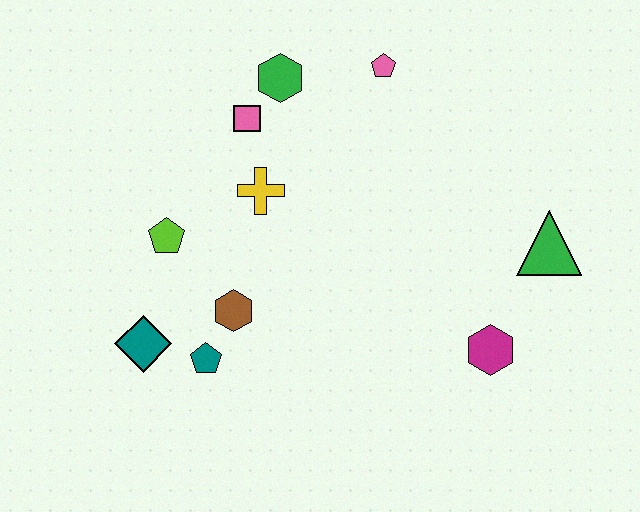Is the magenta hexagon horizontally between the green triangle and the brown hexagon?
Yes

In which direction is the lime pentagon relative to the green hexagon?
The lime pentagon is below the green hexagon.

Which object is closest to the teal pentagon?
The brown hexagon is closest to the teal pentagon.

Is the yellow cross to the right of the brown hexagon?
Yes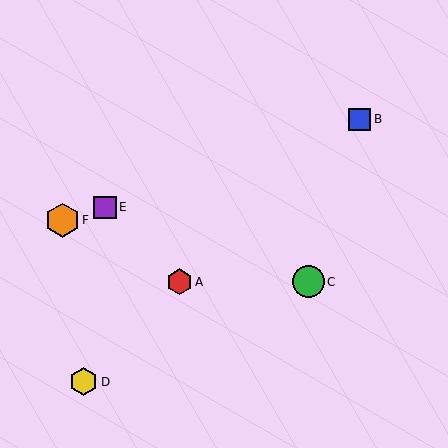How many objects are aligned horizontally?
2 objects (A, C) are aligned horizontally.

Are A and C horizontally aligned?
Yes, both are at y≈282.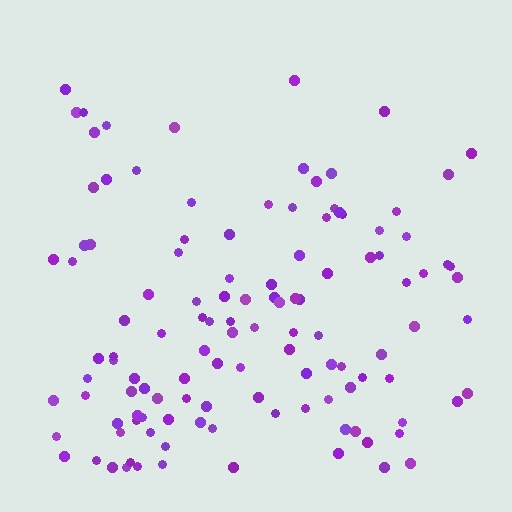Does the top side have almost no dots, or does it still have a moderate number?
Still a moderate number, just noticeably fewer than the bottom.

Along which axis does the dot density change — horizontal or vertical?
Vertical.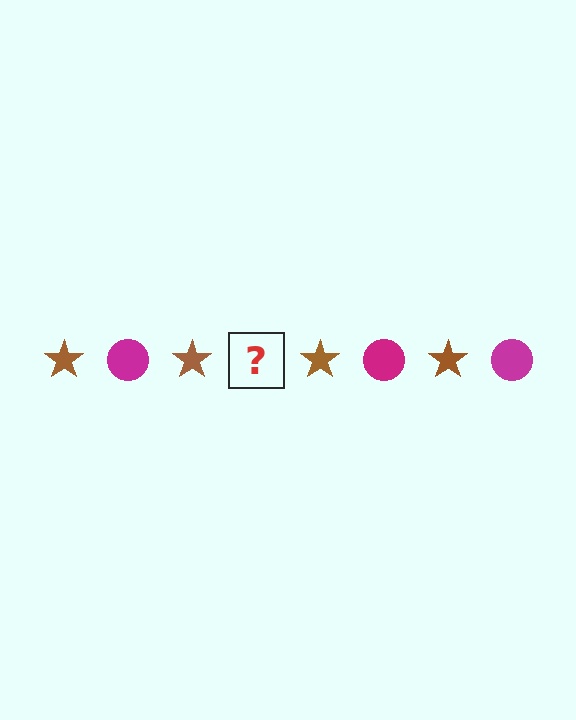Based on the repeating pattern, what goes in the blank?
The blank should be a magenta circle.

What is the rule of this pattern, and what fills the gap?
The rule is that the pattern alternates between brown star and magenta circle. The gap should be filled with a magenta circle.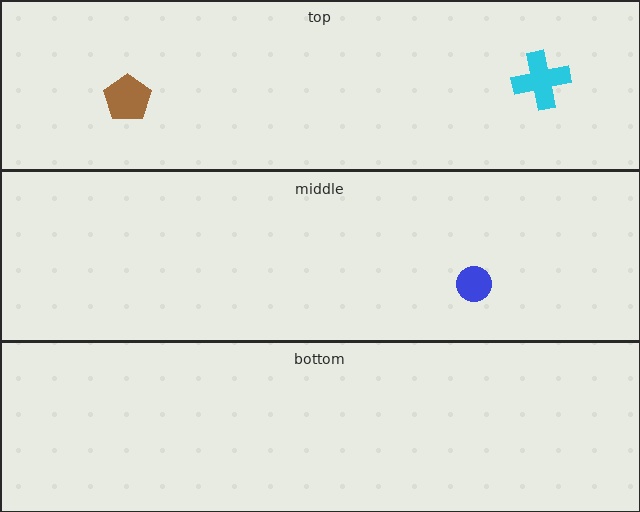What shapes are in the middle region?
The blue circle.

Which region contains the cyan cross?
The top region.